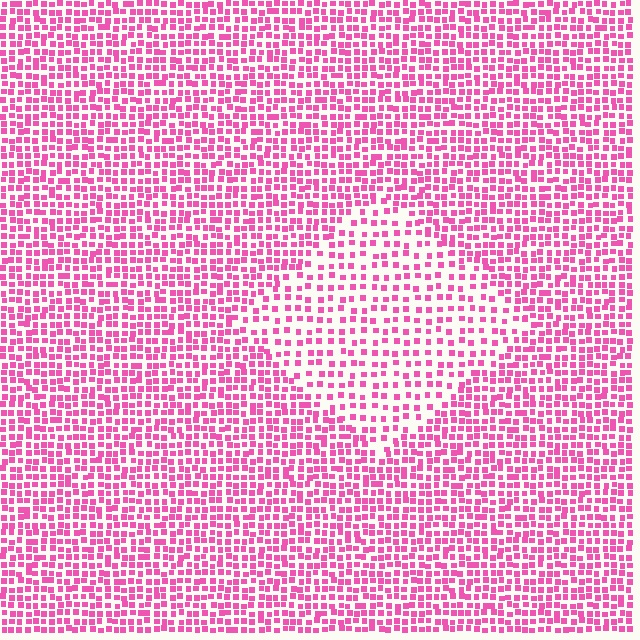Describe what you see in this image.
The image contains small pink elements arranged at two different densities. A diamond-shaped region is visible where the elements are less densely packed than the surrounding area.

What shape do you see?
I see a diamond.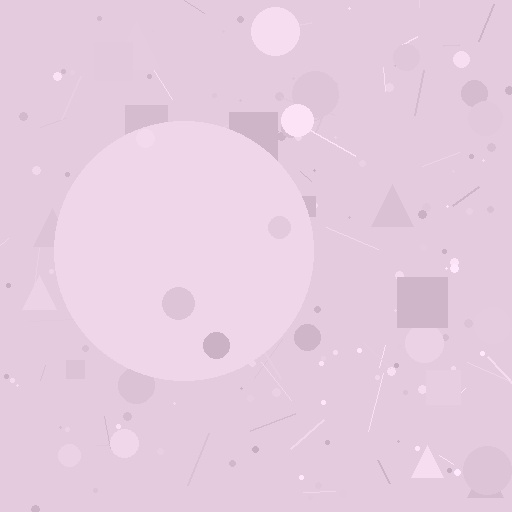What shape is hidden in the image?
A circle is hidden in the image.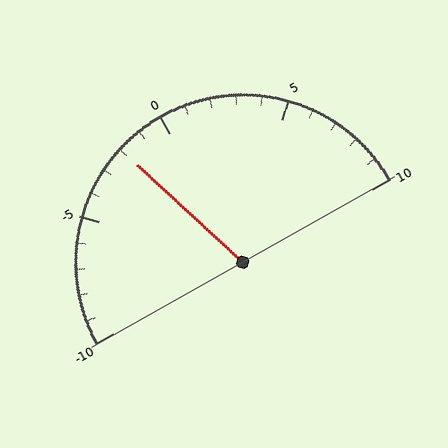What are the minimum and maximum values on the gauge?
The gauge ranges from -10 to 10.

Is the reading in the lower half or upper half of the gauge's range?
The reading is in the lower half of the range (-10 to 10).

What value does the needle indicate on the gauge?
The needle indicates approximately -2.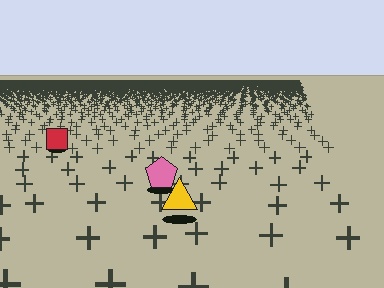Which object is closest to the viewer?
The yellow triangle is closest. The texture marks near it are larger and more spread out.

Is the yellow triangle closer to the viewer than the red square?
Yes. The yellow triangle is closer — you can tell from the texture gradient: the ground texture is coarser near it.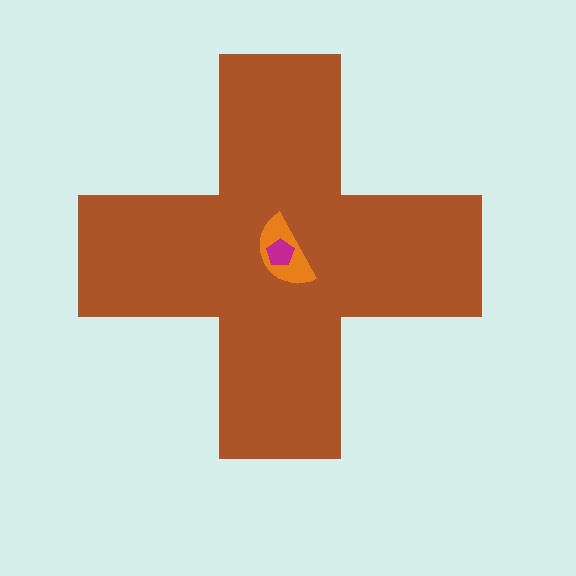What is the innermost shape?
The magenta pentagon.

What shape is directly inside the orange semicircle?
The magenta pentagon.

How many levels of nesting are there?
3.